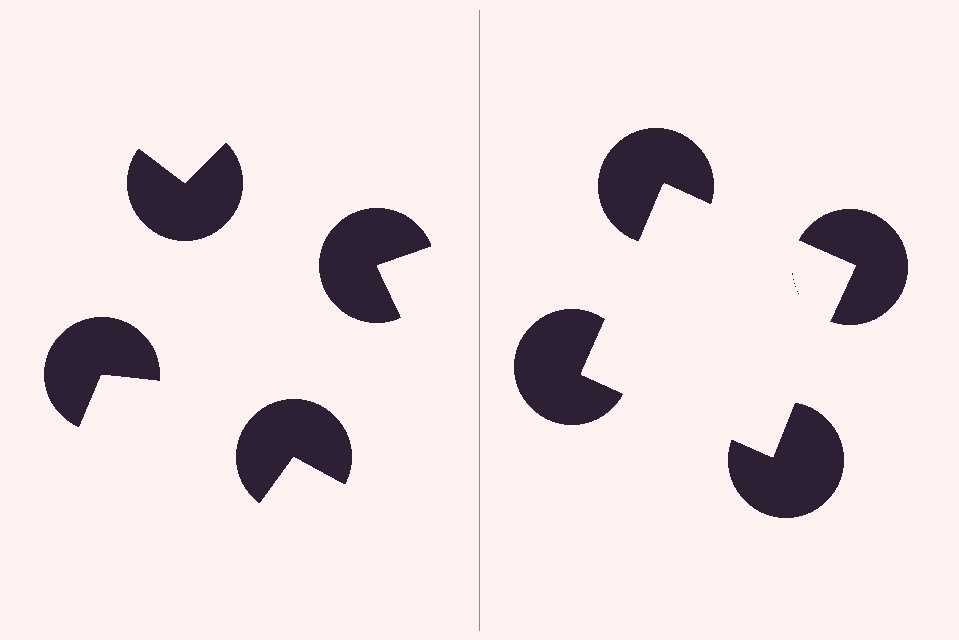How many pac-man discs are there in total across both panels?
8 — 4 on each side.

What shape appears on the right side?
An illusory square.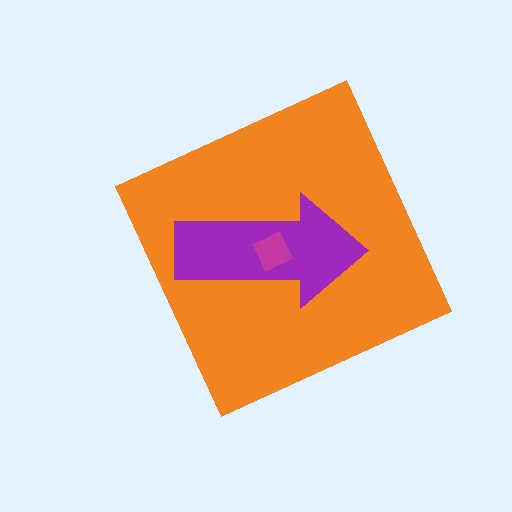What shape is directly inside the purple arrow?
The magenta square.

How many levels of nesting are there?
3.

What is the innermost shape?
The magenta square.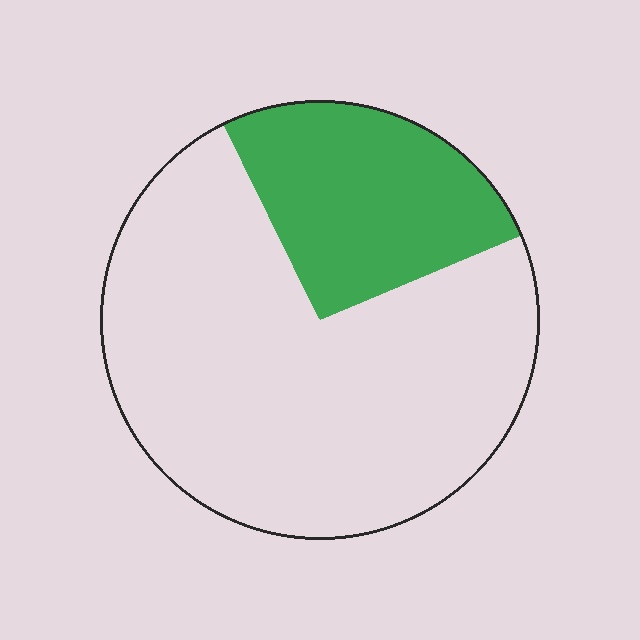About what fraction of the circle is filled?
About one quarter (1/4).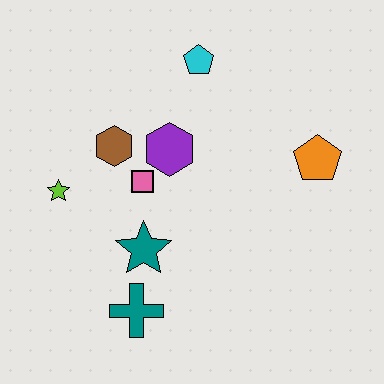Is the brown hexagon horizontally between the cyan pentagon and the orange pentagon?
No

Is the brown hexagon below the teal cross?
No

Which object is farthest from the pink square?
The orange pentagon is farthest from the pink square.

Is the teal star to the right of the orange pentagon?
No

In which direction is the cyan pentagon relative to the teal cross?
The cyan pentagon is above the teal cross.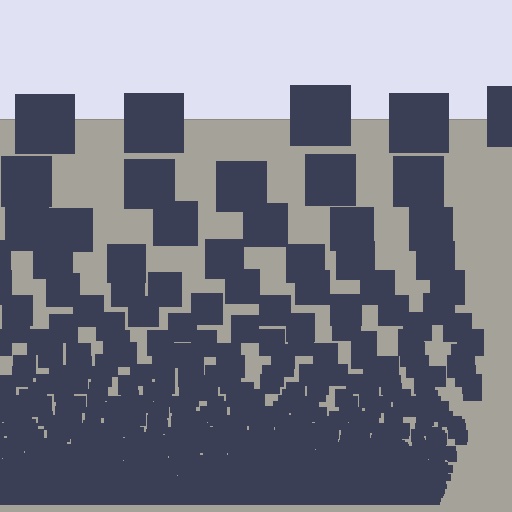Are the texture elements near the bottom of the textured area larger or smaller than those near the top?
Smaller. The gradient is inverted — elements near the bottom are smaller and denser.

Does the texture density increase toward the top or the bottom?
Density increases toward the bottom.